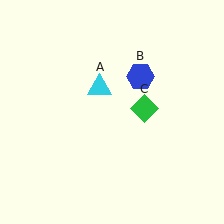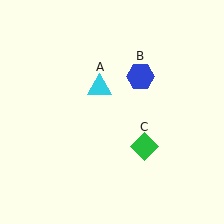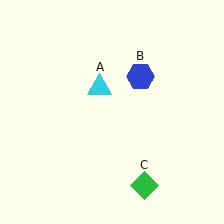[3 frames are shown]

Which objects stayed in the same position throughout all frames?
Cyan triangle (object A) and blue hexagon (object B) remained stationary.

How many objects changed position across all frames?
1 object changed position: green diamond (object C).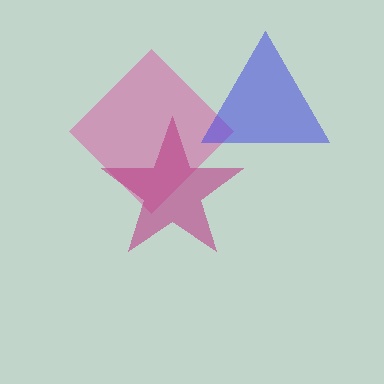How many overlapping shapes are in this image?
There are 3 overlapping shapes in the image.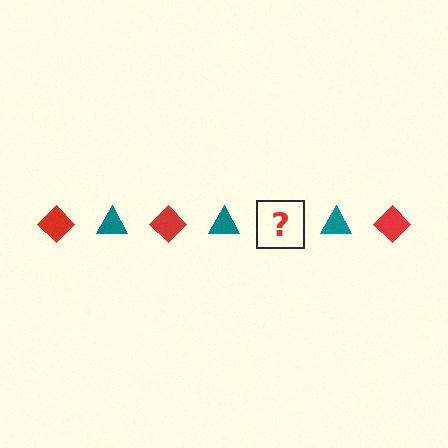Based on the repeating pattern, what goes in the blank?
The blank should be a red diamond.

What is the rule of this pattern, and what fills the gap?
The rule is that the pattern alternates between red diamond and teal triangle. The gap should be filled with a red diamond.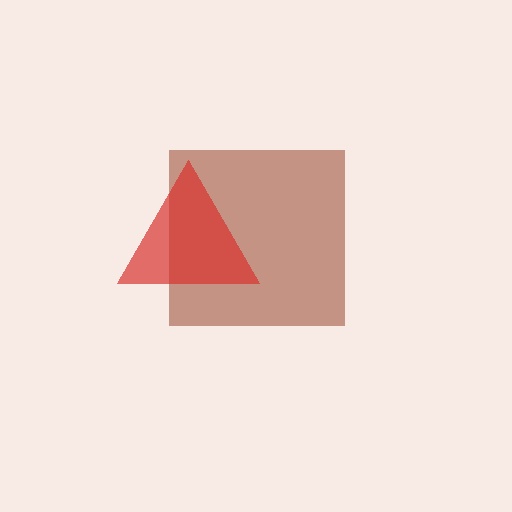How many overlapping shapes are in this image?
There are 2 overlapping shapes in the image.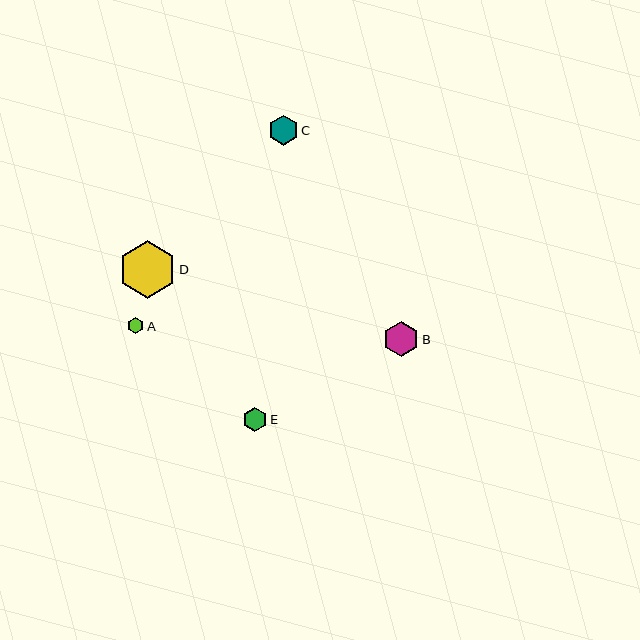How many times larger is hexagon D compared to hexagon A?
Hexagon D is approximately 3.6 times the size of hexagon A.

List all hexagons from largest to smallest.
From largest to smallest: D, B, C, E, A.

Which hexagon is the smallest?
Hexagon A is the smallest with a size of approximately 16 pixels.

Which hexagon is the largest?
Hexagon D is the largest with a size of approximately 57 pixels.